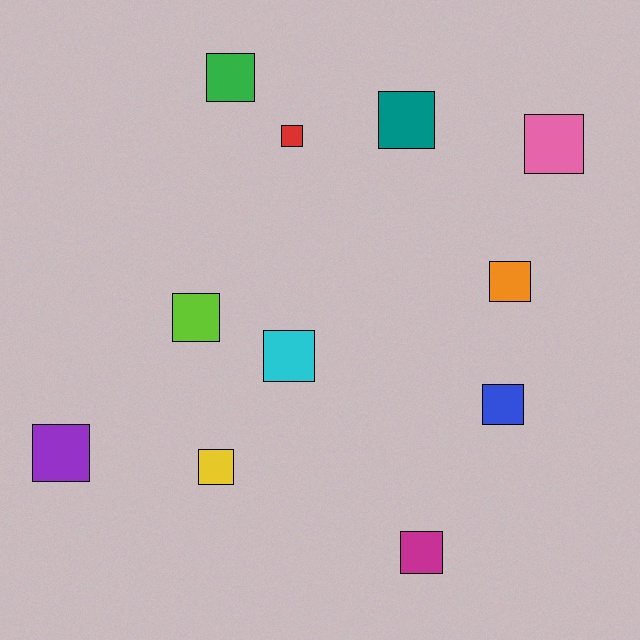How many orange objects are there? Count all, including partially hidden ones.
There is 1 orange object.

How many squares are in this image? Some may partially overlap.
There are 11 squares.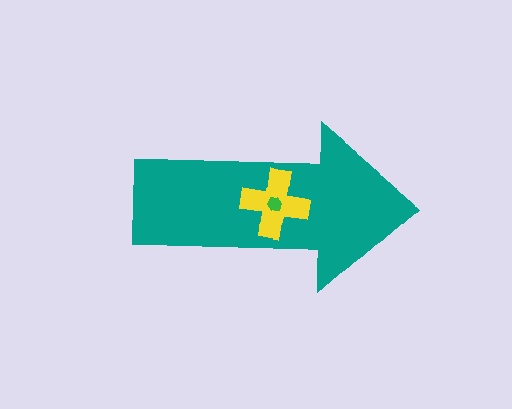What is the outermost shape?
The teal arrow.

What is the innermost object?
The green hexagon.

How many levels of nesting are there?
3.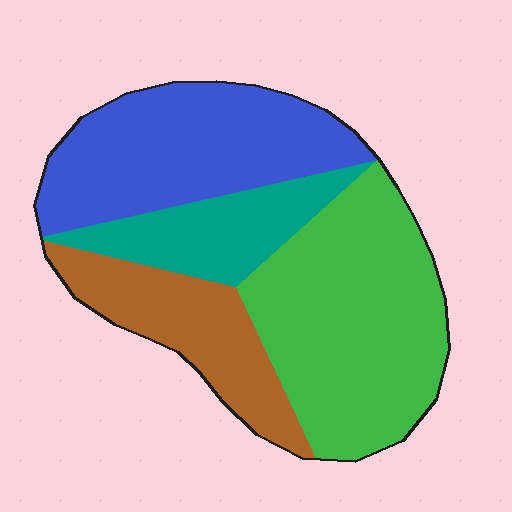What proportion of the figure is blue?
Blue takes up about one third (1/3) of the figure.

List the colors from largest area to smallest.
From largest to smallest: green, blue, brown, teal.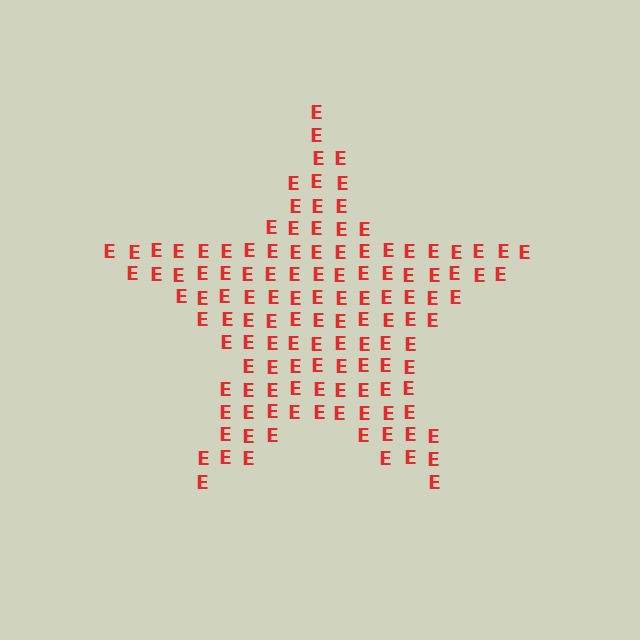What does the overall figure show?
The overall figure shows a star.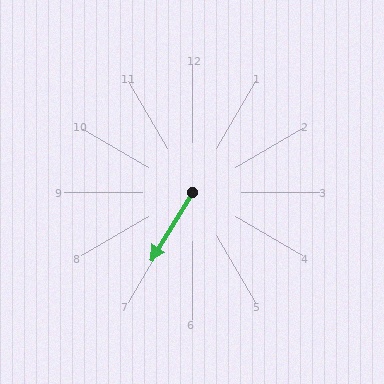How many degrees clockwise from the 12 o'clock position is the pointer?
Approximately 211 degrees.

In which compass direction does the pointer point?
Southwest.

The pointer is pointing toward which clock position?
Roughly 7 o'clock.